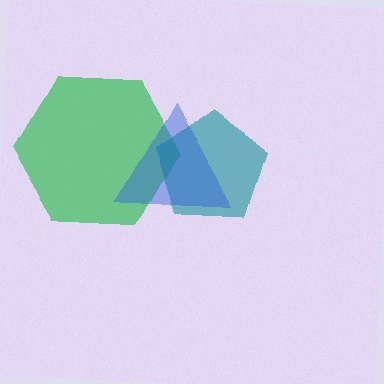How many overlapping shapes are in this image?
There are 3 overlapping shapes in the image.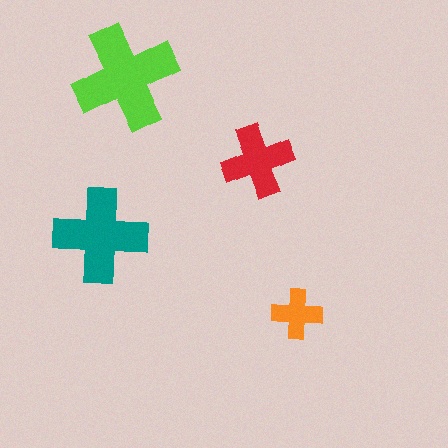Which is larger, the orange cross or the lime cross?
The lime one.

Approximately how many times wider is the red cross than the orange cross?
About 1.5 times wider.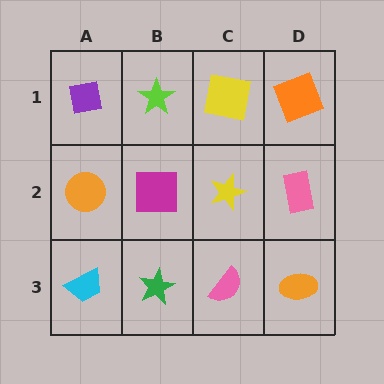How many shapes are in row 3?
4 shapes.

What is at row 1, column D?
An orange square.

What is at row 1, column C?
A yellow square.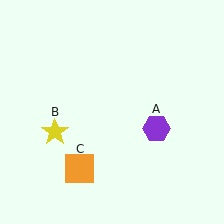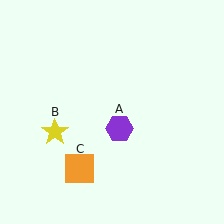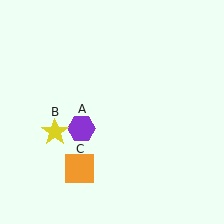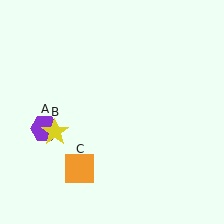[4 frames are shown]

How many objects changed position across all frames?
1 object changed position: purple hexagon (object A).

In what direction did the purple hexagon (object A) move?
The purple hexagon (object A) moved left.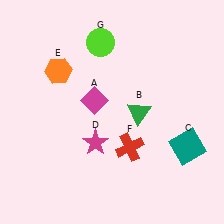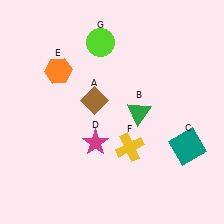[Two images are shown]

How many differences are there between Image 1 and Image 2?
There are 2 differences between the two images.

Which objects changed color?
A changed from magenta to brown. F changed from red to yellow.